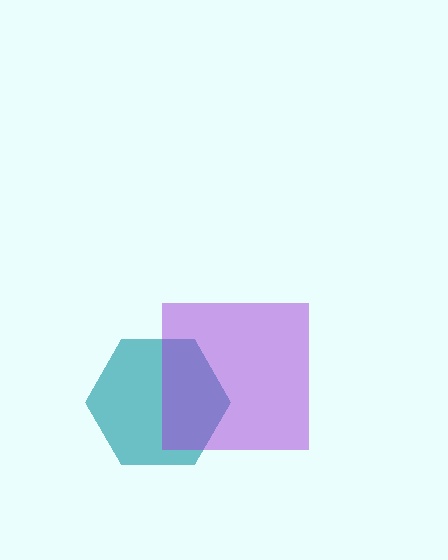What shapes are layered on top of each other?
The layered shapes are: a teal hexagon, a purple square.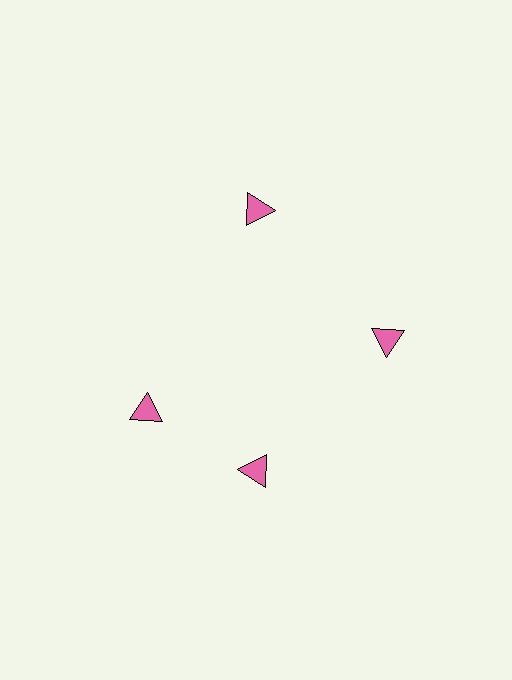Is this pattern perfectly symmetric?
No. The 4 pink triangles are arranged in a ring, but one element near the 9 o'clock position is rotated out of alignment along the ring, breaking the 4-fold rotational symmetry.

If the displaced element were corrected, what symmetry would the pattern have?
It would have 4-fold rotational symmetry — the pattern would map onto itself every 90 degrees.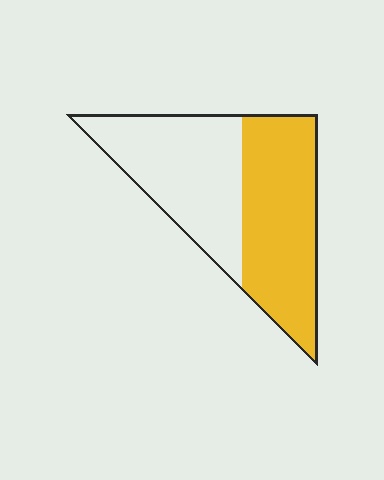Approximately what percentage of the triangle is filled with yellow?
Approximately 50%.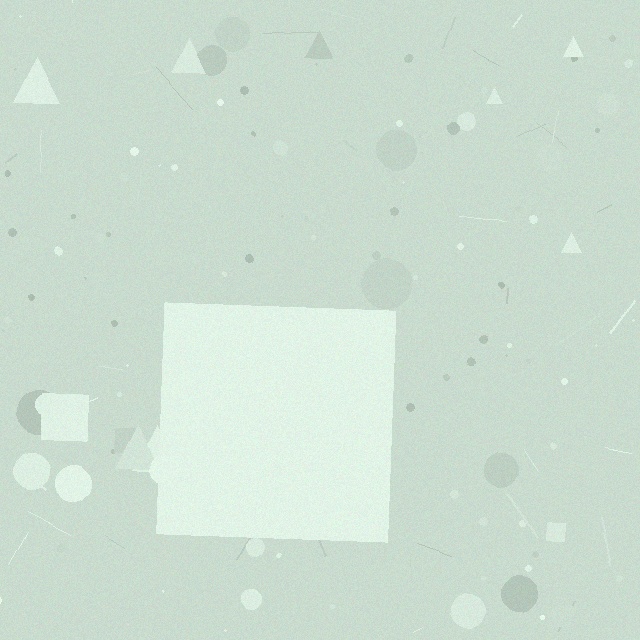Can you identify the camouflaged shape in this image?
The camouflaged shape is a square.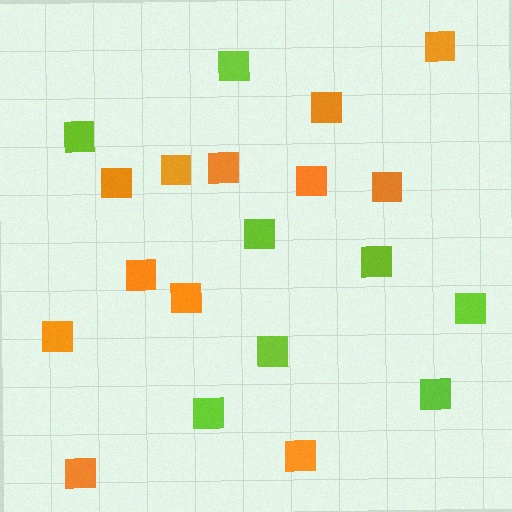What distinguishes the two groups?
There are 2 groups: one group of lime squares (8) and one group of orange squares (12).